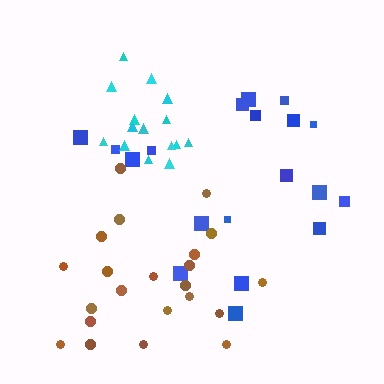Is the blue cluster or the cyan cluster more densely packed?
Cyan.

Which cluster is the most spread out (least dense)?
Blue.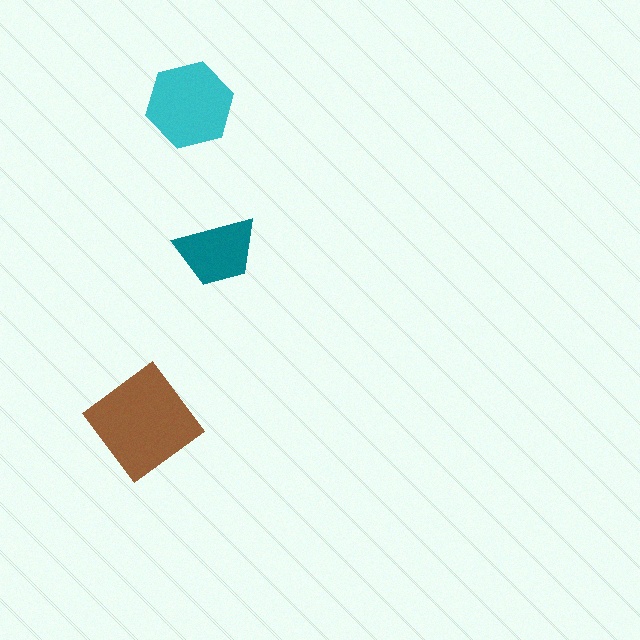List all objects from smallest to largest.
The teal trapezoid, the cyan hexagon, the brown diamond.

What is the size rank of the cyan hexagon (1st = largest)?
2nd.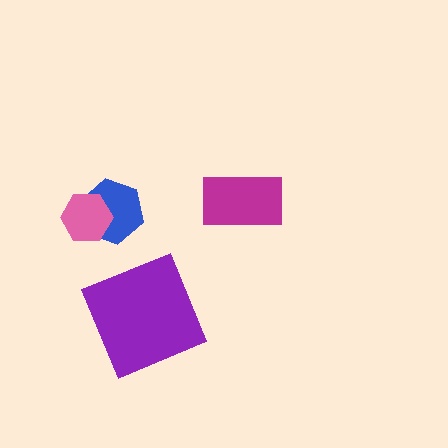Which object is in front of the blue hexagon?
The pink hexagon is in front of the blue hexagon.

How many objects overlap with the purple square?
0 objects overlap with the purple square.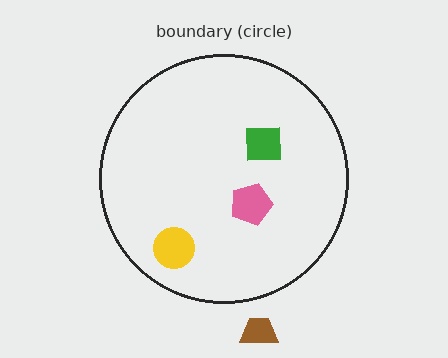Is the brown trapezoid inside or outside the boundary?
Outside.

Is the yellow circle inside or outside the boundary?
Inside.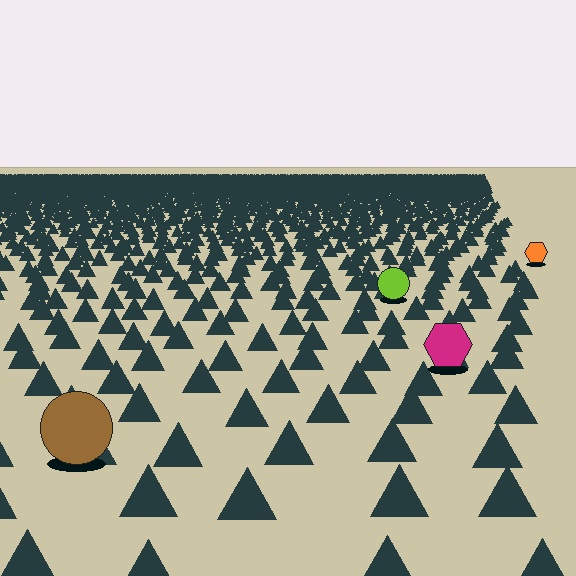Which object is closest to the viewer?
The brown circle is closest. The texture marks near it are larger and more spread out.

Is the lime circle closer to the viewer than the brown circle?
No. The brown circle is closer — you can tell from the texture gradient: the ground texture is coarser near it.